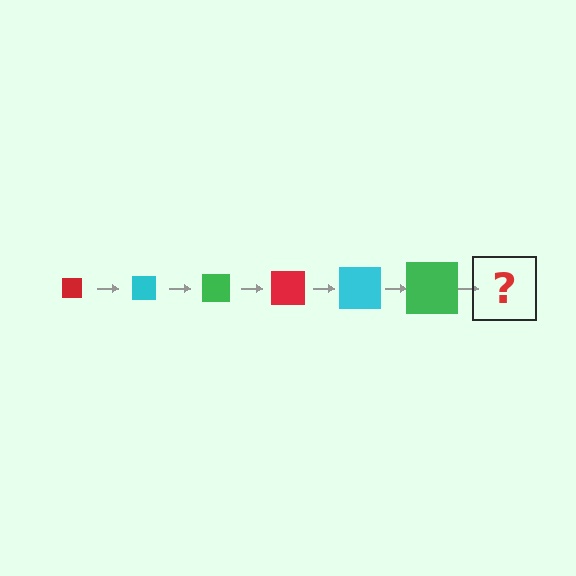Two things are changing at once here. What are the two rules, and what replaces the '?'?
The two rules are that the square grows larger each step and the color cycles through red, cyan, and green. The '?' should be a red square, larger than the previous one.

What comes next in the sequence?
The next element should be a red square, larger than the previous one.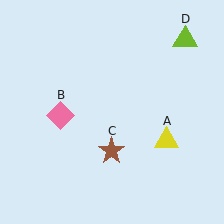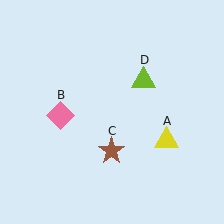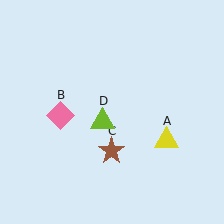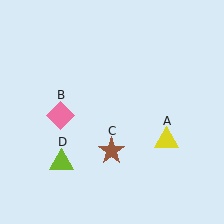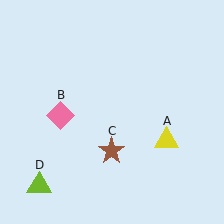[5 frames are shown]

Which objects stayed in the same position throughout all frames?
Yellow triangle (object A) and pink diamond (object B) and brown star (object C) remained stationary.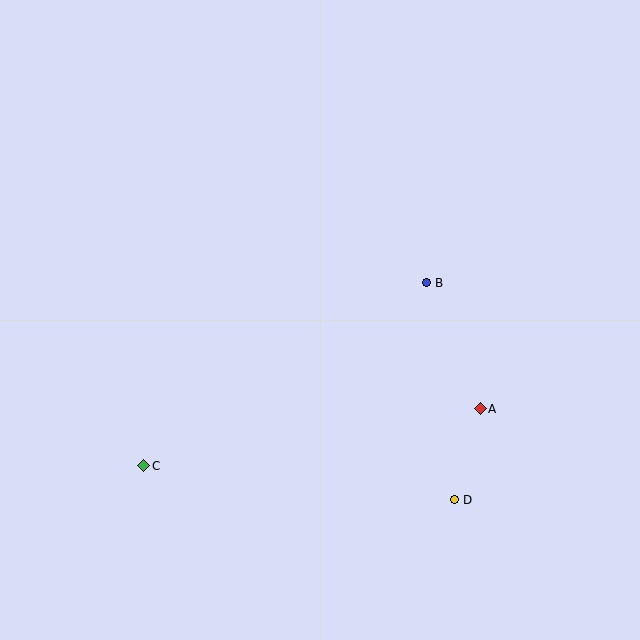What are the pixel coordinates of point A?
Point A is at (480, 409).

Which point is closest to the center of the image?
Point B at (427, 283) is closest to the center.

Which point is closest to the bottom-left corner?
Point C is closest to the bottom-left corner.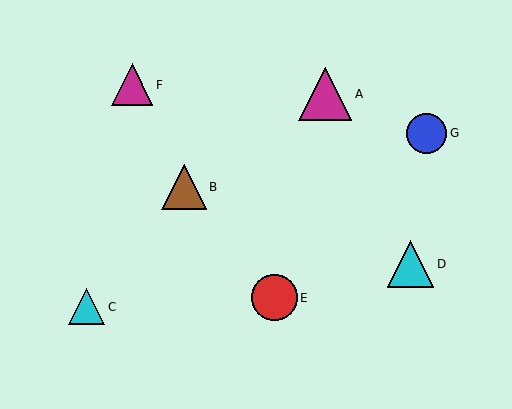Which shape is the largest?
The magenta triangle (labeled A) is the largest.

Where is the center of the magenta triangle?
The center of the magenta triangle is at (325, 94).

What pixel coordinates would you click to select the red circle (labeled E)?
Click at (274, 298) to select the red circle E.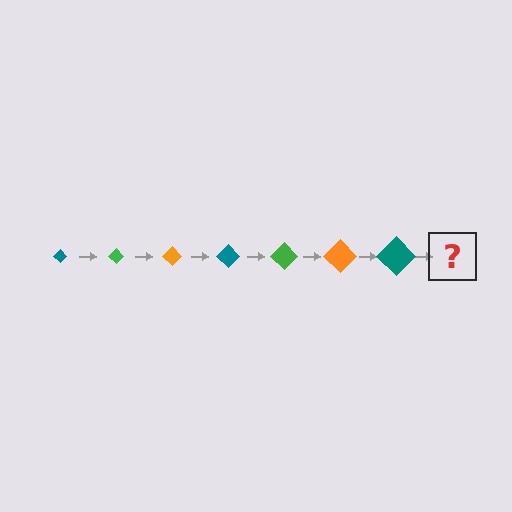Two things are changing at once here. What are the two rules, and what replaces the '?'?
The two rules are that the diamond grows larger each step and the color cycles through teal, green, and orange. The '?' should be a green diamond, larger than the previous one.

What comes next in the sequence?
The next element should be a green diamond, larger than the previous one.